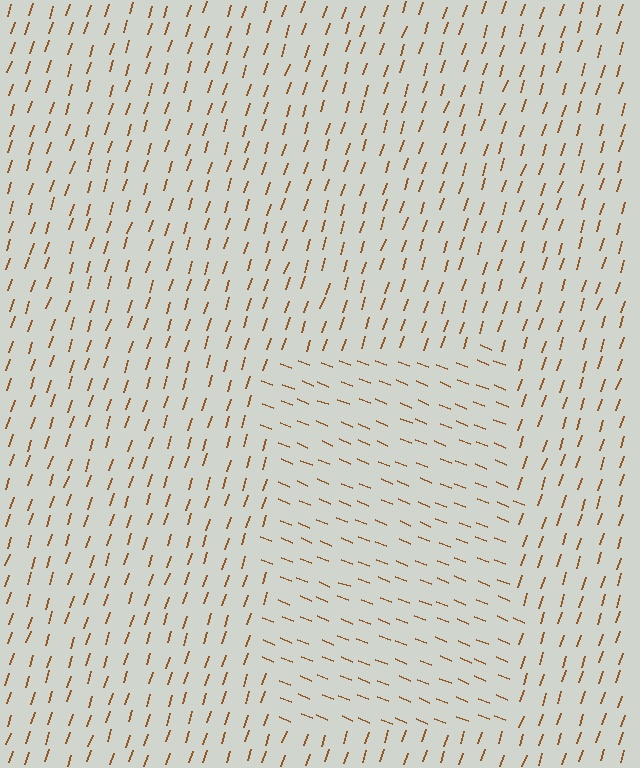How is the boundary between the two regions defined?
The boundary is defined purely by a change in line orientation (approximately 86 degrees difference). All lines are the same color and thickness.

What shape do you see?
I see a rectangle.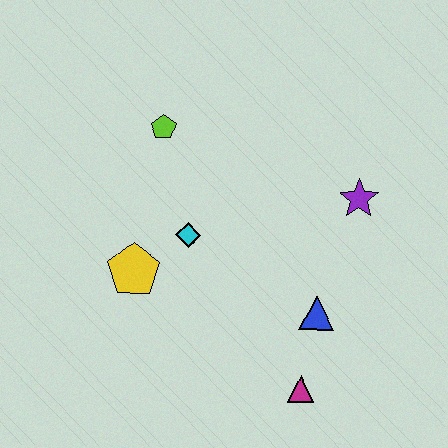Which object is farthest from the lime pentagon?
The magenta triangle is farthest from the lime pentagon.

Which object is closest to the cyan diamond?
The yellow pentagon is closest to the cyan diamond.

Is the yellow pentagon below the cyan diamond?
Yes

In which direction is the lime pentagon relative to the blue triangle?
The lime pentagon is above the blue triangle.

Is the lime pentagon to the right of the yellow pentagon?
Yes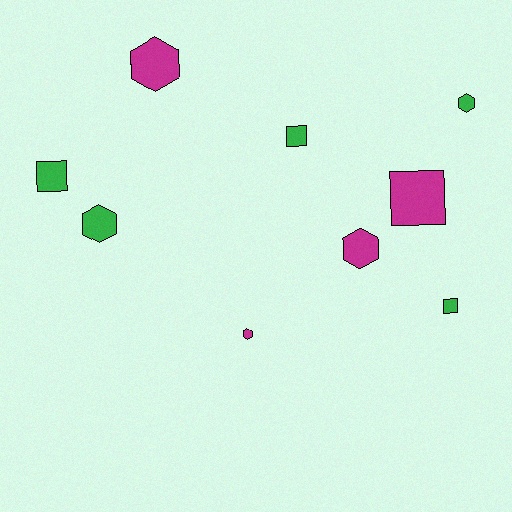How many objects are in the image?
There are 9 objects.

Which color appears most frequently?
Green, with 5 objects.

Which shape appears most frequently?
Hexagon, with 5 objects.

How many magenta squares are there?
There is 1 magenta square.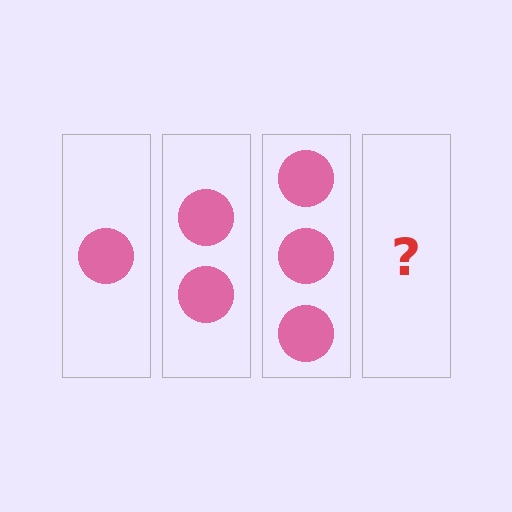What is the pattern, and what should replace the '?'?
The pattern is that each step adds one more circle. The '?' should be 4 circles.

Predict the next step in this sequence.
The next step is 4 circles.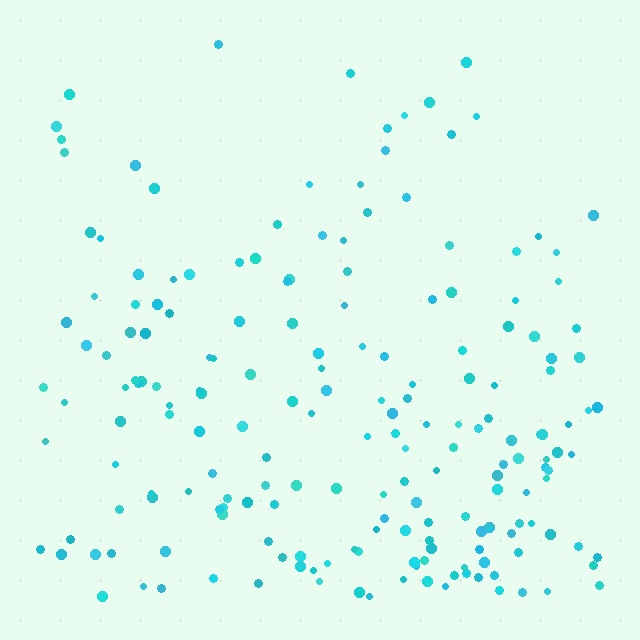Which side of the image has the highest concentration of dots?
The bottom.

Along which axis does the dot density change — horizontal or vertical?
Vertical.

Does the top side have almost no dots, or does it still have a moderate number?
Still a moderate number, just noticeably fewer than the bottom.